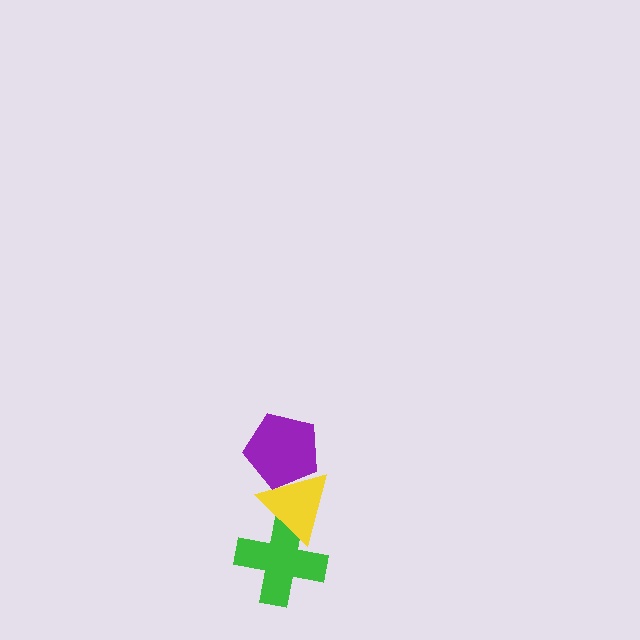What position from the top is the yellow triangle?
The yellow triangle is 2nd from the top.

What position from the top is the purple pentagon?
The purple pentagon is 1st from the top.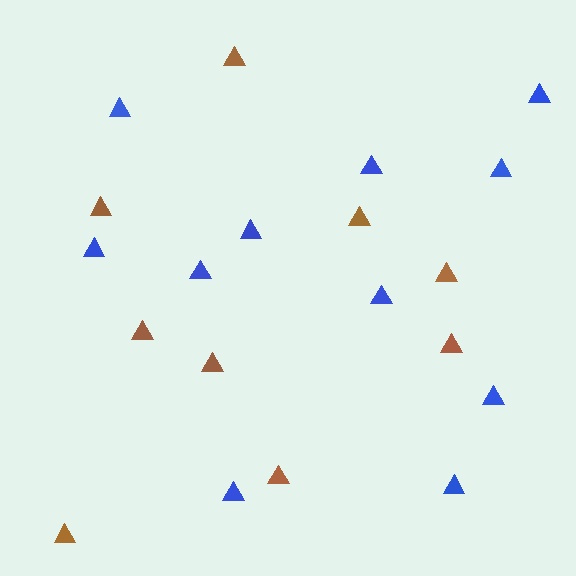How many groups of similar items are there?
There are 2 groups: one group of blue triangles (11) and one group of brown triangles (9).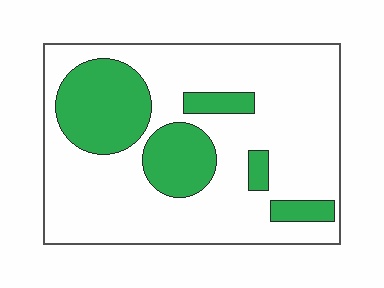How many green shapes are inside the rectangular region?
5.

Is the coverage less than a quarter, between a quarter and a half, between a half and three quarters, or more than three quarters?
Between a quarter and a half.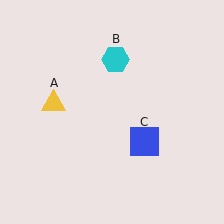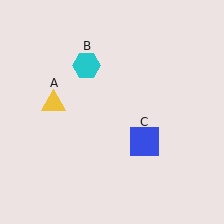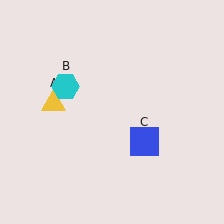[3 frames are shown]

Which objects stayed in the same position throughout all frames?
Yellow triangle (object A) and blue square (object C) remained stationary.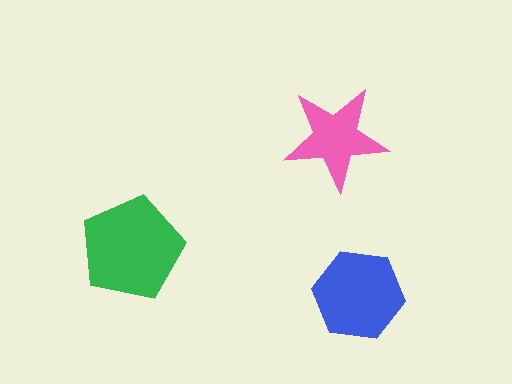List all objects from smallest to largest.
The pink star, the blue hexagon, the green pentagon.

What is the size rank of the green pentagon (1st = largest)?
1st.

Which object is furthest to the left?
The green pentagon is leftmost.